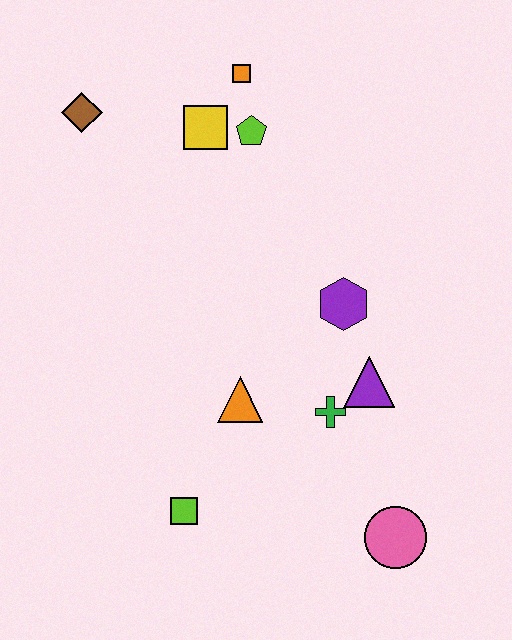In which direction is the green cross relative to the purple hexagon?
The green cross is below the purple hexagon.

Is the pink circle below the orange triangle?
Yes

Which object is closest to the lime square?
The orange triangle is closest to the lime square.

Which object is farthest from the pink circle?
The brown diamond is farthest from the pink circle.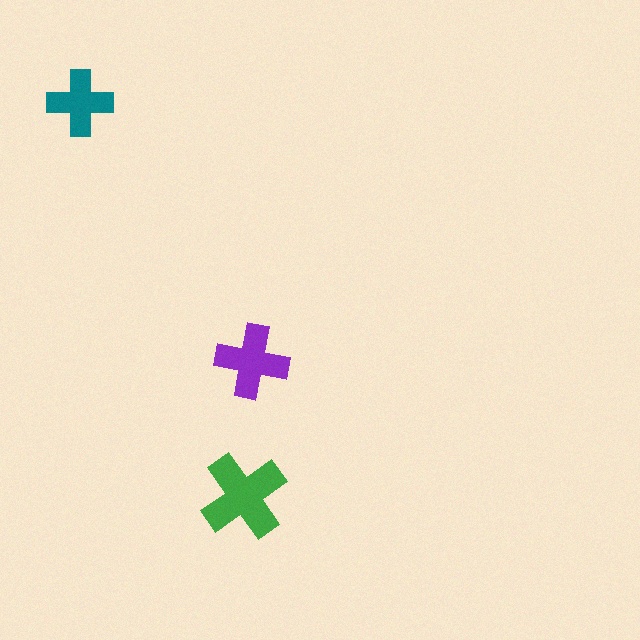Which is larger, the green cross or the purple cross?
The green one.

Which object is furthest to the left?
The teal cross is leftmost.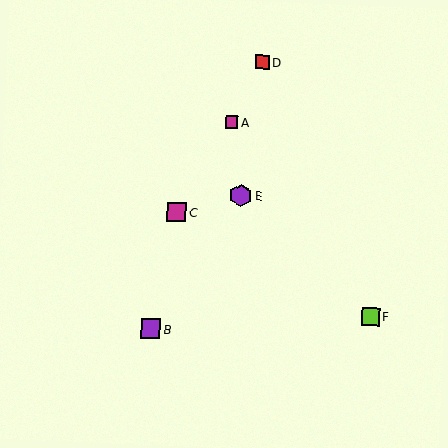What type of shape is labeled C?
Shape C is a magenta square.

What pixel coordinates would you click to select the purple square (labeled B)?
Click at (151, 329) to select the purple square B.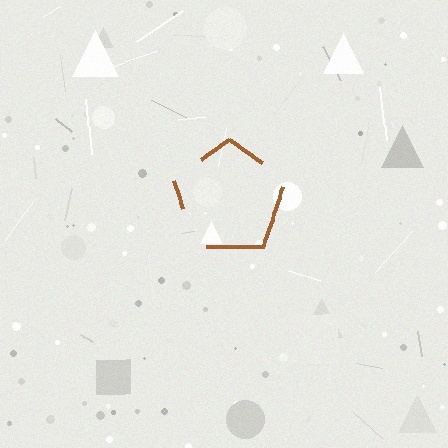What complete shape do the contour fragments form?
The contour fragments form a pentagon.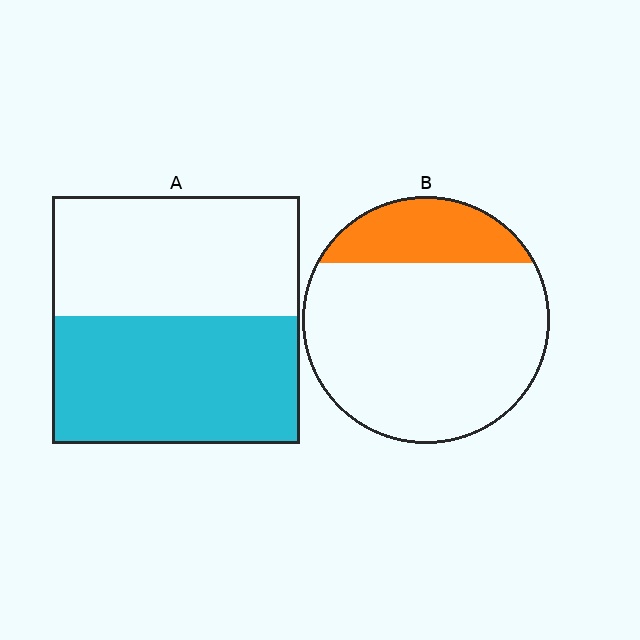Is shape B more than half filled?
No.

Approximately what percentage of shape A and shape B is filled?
A is approximately 50% and B is approximately 20%.